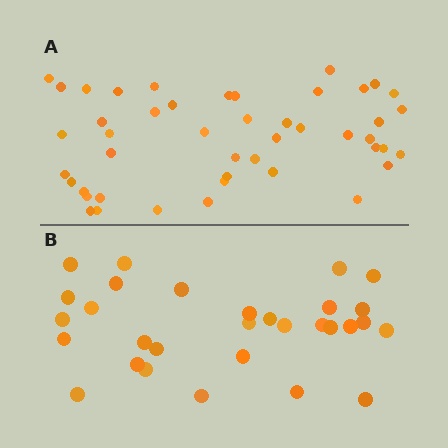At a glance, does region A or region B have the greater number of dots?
Region A (the top region) has more dots.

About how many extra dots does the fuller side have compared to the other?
Region A has approximately 15 more dots than region B.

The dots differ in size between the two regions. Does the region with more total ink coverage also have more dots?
No. Region B has more total ink coverage because its dots are larger, but region A actually contains more individual dots. Total area can be misleading — the number of items is what matters here.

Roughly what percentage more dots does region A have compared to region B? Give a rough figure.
About 55% more.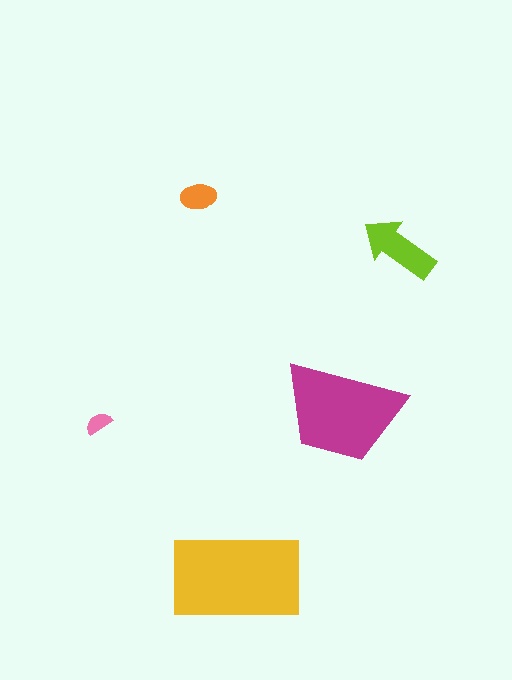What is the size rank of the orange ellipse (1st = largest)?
4th.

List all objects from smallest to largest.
The pink semicircle, the orange ellipse, the lime arrow, the magenta trapezoid, the yellow rectangle.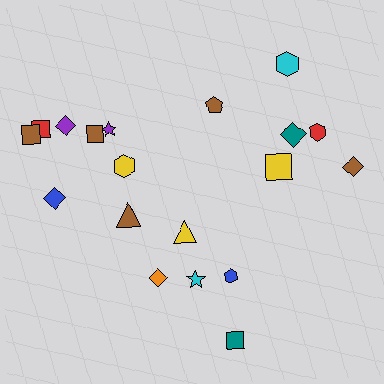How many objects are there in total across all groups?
There are 19 objects.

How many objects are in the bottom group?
There are 5 objects.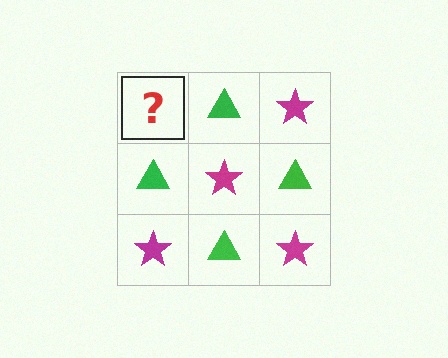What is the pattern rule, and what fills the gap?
The rule is that it alternates magenta star and green triangle in a checkerboard pattern. The gap should be filled with a magenta star.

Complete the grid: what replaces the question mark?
The question mark should be replaced with a magenta star.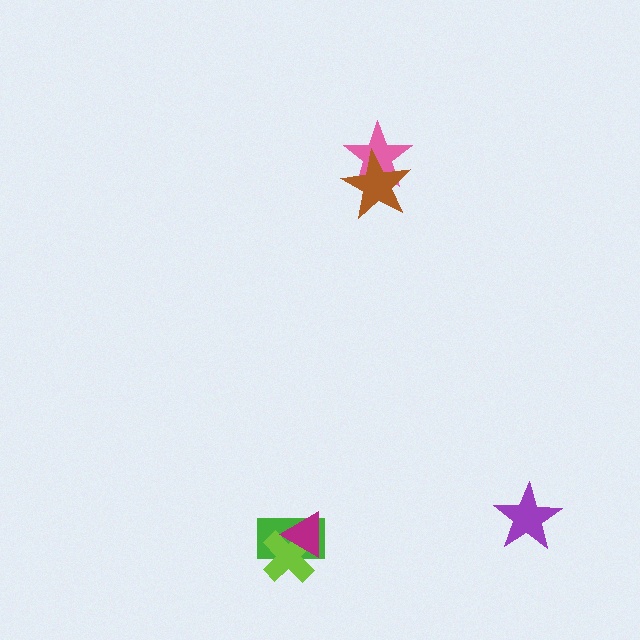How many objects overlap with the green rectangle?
2 objects overlap with the green rectangle.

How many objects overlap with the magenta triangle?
2 objects overlap with the magenta triangle.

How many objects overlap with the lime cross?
2 objects overlap with the lime cross.